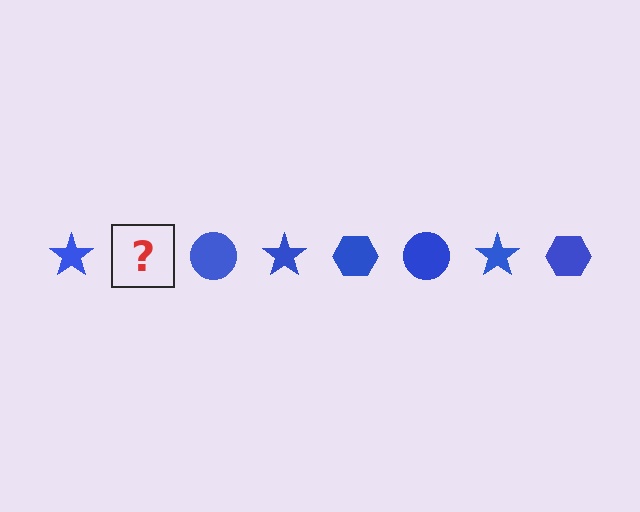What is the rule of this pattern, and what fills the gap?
The rule is that the pattern cycles through star, hexagon, circle shapes in blue. The gap should be filled with a blue hexagon.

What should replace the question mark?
The question mark should be replaced with a blue hexagon.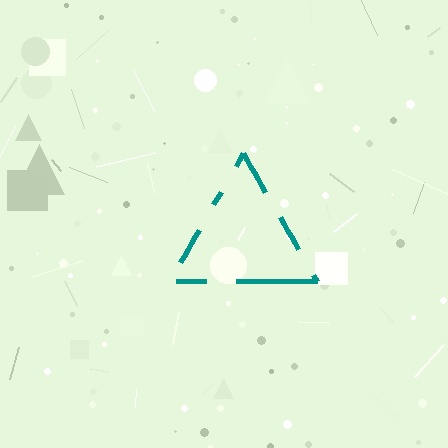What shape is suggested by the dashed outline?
The dashed outline suggests a triangle.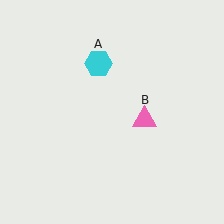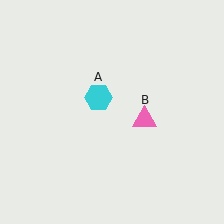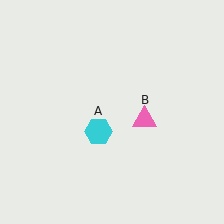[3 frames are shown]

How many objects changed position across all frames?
1 object changed position: cyan hexagon (object A).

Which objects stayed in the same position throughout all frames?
Pink triangle (object B) remained stationary.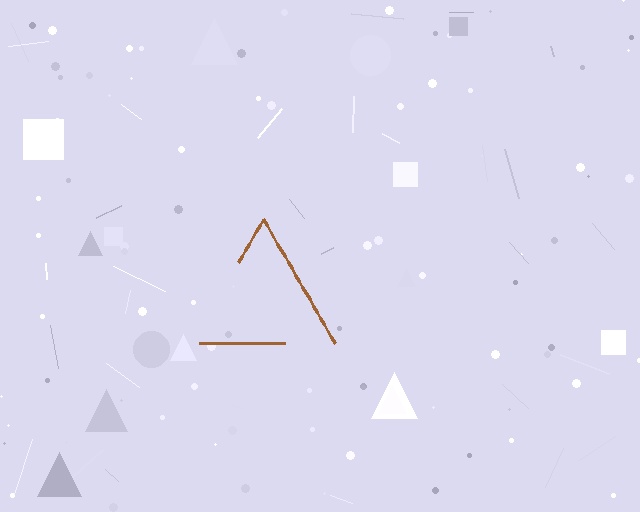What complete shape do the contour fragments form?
The contour fragments form a triangle.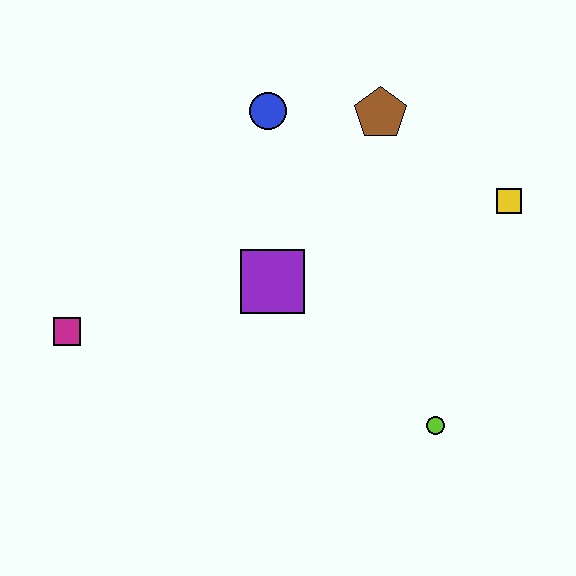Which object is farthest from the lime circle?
The magenta square is farthest from the lime circle.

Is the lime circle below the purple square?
Yes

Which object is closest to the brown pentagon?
The blue circle is closest to the brown pentagon.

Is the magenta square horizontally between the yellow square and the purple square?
No